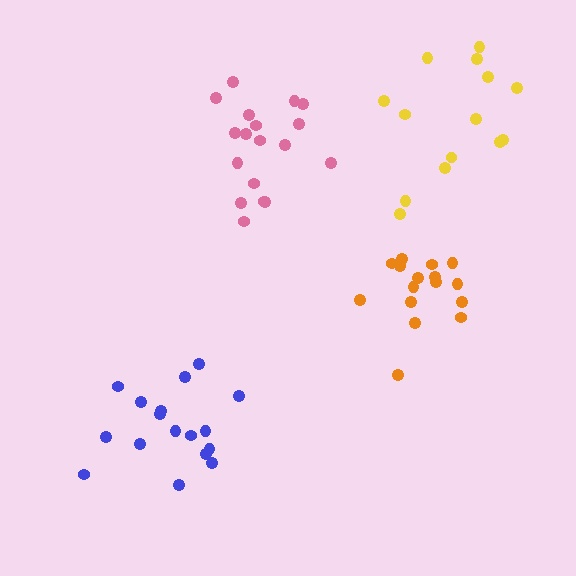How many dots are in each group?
Group 1: 17 dots, Group 2: 16 dots, Group 3: 18 dots, Group 4: 14 dots (65 total).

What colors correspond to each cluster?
The clusters are colored: blue, orange, pink, yellow.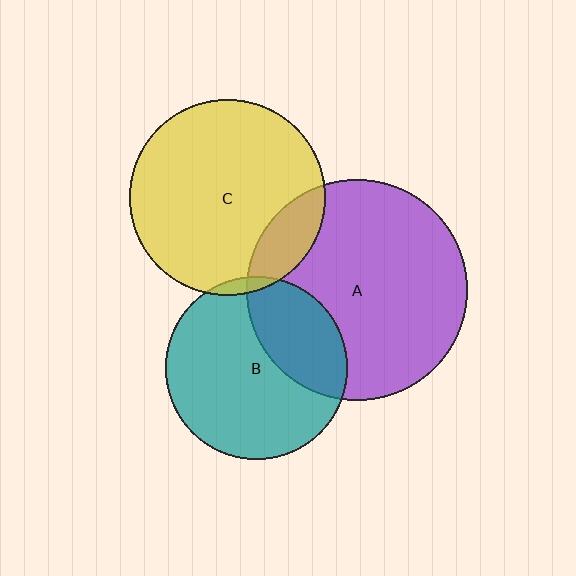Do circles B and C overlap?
Yes.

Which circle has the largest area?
Circle A (purple).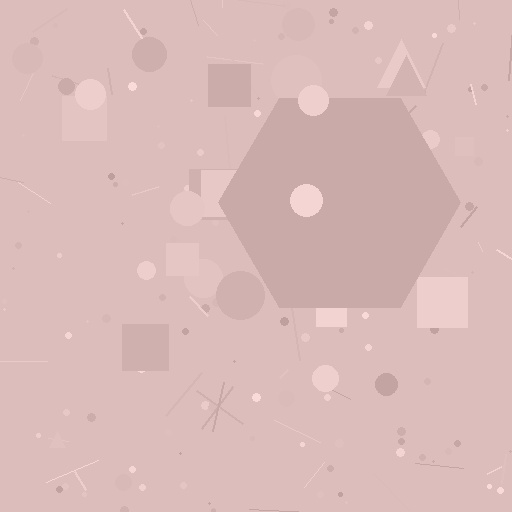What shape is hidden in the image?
A hexagon is hidden in the image.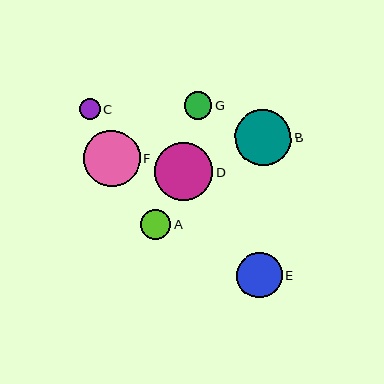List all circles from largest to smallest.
From largest to smallest: D, F, B, E, A, G, C.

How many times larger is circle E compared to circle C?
Circle E is approximately 2.2 times the size of circle C.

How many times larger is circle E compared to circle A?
Circle E is approximately 1.5 times the size of circle A.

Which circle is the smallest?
Circle C is the smallest with a size of approximately 21 pixels.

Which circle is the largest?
Circle D is the largest with a size of approximately 59 pixels.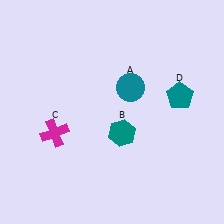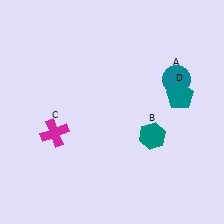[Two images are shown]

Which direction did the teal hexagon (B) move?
The teal hexagon (B) moved right.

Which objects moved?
The objects that moved are: the teal circle (A), the teal hexagon (B).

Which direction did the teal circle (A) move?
The teal circle (A) moved right.